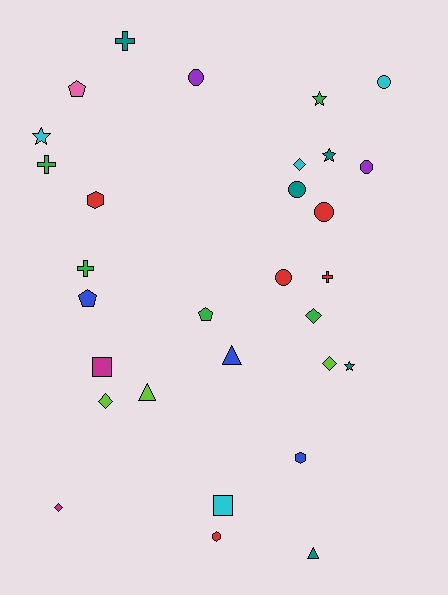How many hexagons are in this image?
There are 3 hexagons.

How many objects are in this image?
There are 30 objects.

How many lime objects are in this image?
There are 3 lime objects.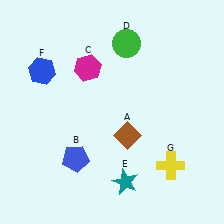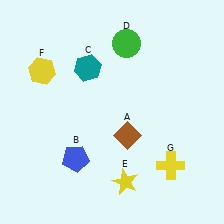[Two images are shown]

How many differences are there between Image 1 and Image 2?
There are 3 differences between the two images.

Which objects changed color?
C changed from magenta to teal. E changed from teal to yellow. F changed from blue to yellow.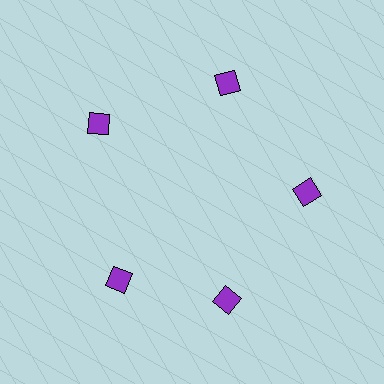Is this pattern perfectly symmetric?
No. The 5 purple squares are arranged in a ring, but one element near the 8 o'clock position is rotated out of alignment along the ring, breaking the 5-fold rotational symmetry.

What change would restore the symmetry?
The symmetry would be restored by rotating it back into even spacing with its neighbors so that all 5 squares sit at equal angles and equal distance from the center.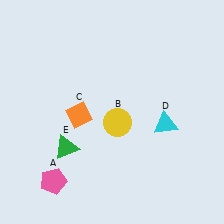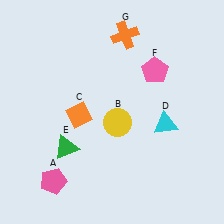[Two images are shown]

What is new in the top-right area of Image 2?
A pink pentagon (F) was added in the top-right area of Image 2.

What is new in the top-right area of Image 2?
An orange cross (G) was added in the top-right area of Image 2.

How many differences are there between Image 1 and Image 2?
There are 2 differences between the two images.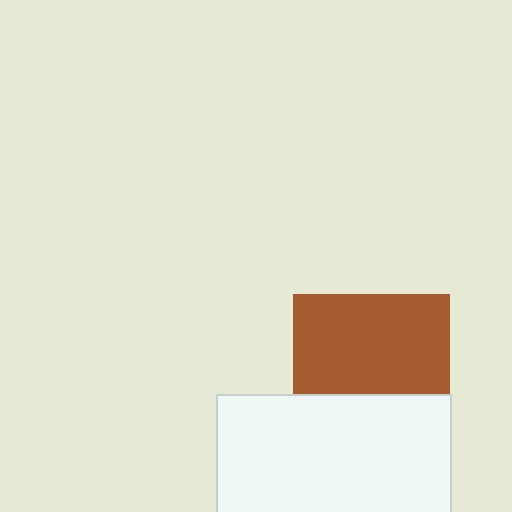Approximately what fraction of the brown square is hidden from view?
Roughly 37% of the brown square is hidden behind the white rectangle.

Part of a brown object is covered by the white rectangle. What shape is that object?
It is a square.